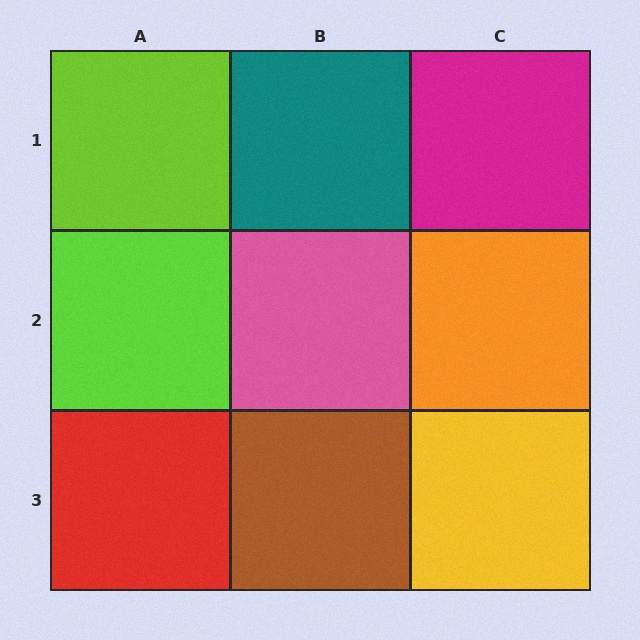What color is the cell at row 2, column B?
Pink.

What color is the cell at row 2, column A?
Lime.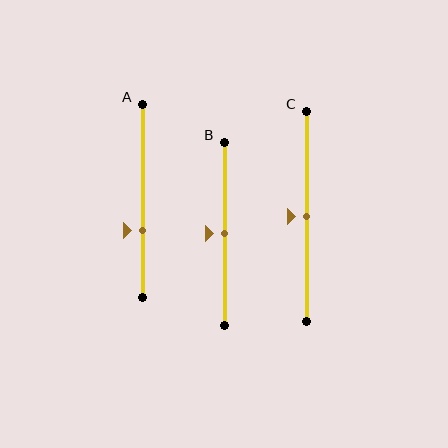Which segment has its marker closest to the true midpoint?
Segment B has its marker closest to the true midpoint.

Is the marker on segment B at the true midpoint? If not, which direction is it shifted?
Yes, the marker on segment B is at the true midpoint.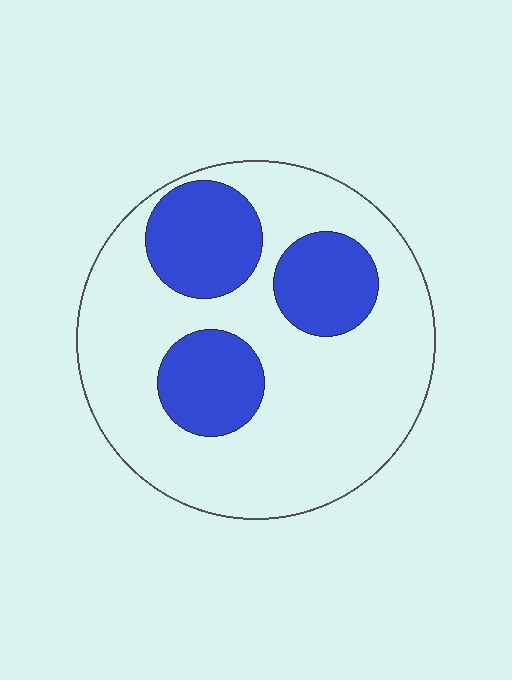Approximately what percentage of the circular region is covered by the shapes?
Approximately 30%.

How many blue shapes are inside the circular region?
3.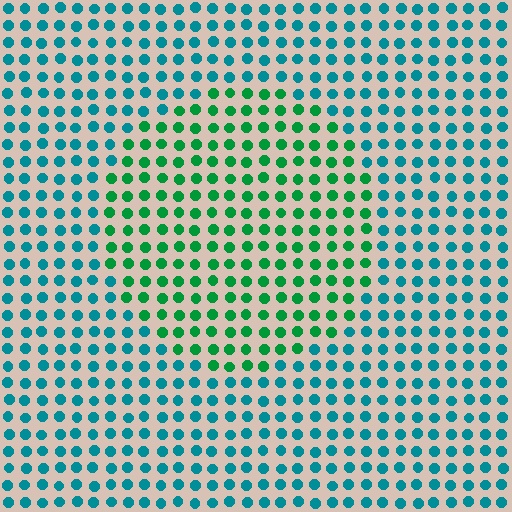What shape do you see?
I see a circle.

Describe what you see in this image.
The image is filled with small teal elements in a uniform arrangement. A circle-shaped region is visible where the elements are tinted to a slightly different hue, forming a subtle color boundary.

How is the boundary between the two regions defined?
The boundary is defined purely by a slight shift in hue (about 42 degrees). Spacing, size, and orientation are identical on both sides.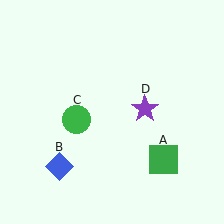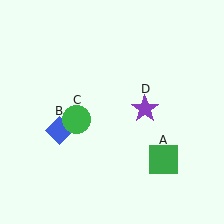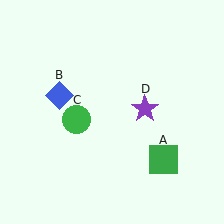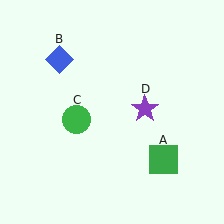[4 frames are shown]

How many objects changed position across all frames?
1 object changed position: blue diamond (object B).